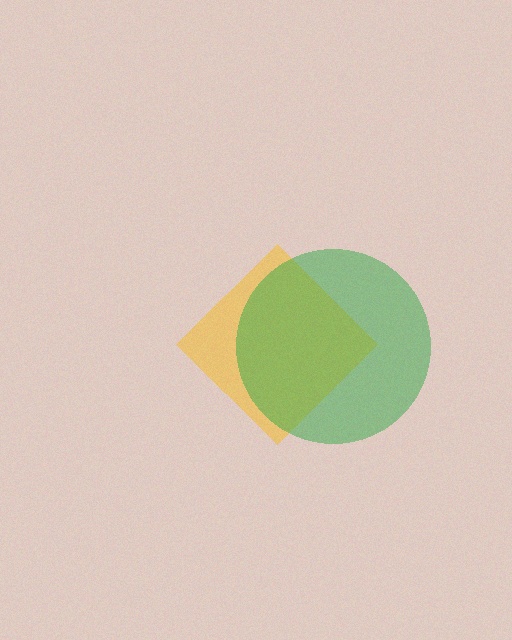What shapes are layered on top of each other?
The layered shapes are: a yellow diamond, a green circle.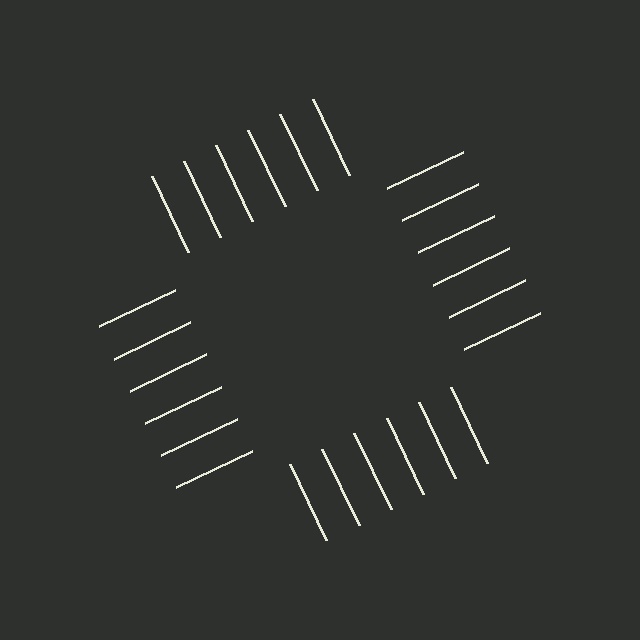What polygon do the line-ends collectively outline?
An illusory square — the line segments terminate on its edges but no continuous stroke is drawn.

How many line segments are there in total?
24 — 6 along each of the 4 edges.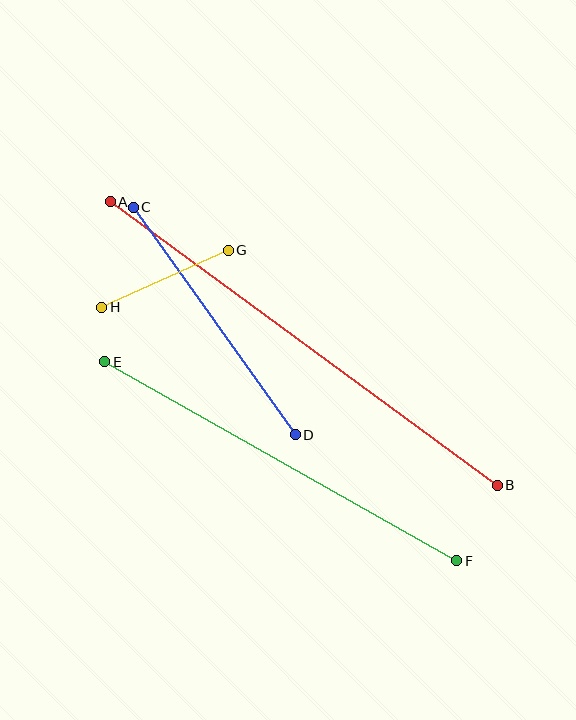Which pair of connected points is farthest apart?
Points A and B are farthest apart.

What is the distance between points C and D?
The distance is approximately 280 pixels.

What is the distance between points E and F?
The distance is approximately 404 pixels.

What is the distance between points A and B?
The distance is approximately 480 pixels.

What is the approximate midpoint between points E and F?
The midpoint is at approximately (281, 461) pixels.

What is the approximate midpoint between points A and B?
The midpoint is at approximately (304, 344) pixels.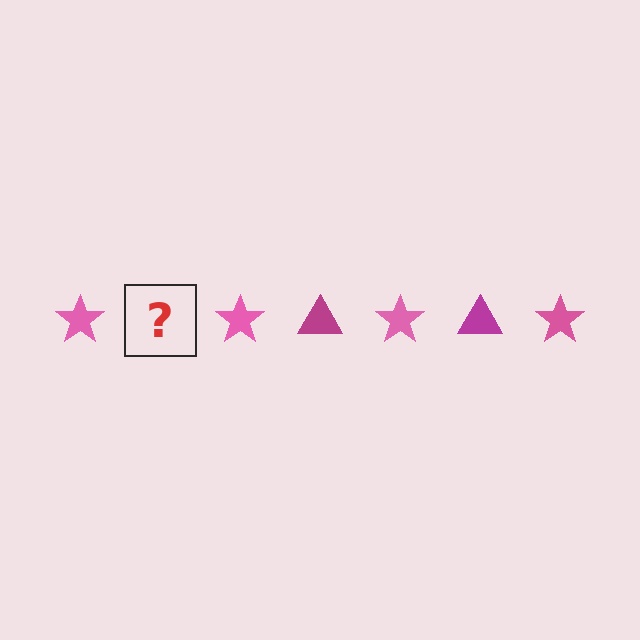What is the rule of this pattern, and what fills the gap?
The rule is that the pattern alternates between pink star and magenta triangle. The gap should be filled with a magenta triangle.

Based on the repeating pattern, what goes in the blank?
The blank should be a magenta triangle.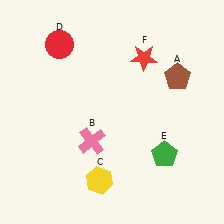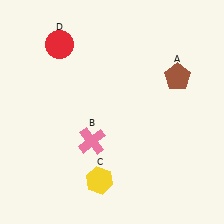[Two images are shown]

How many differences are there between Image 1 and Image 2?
There are 2 differences between the two images.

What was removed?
The red star (F), the green pentagon (E) were removed in Image 2.